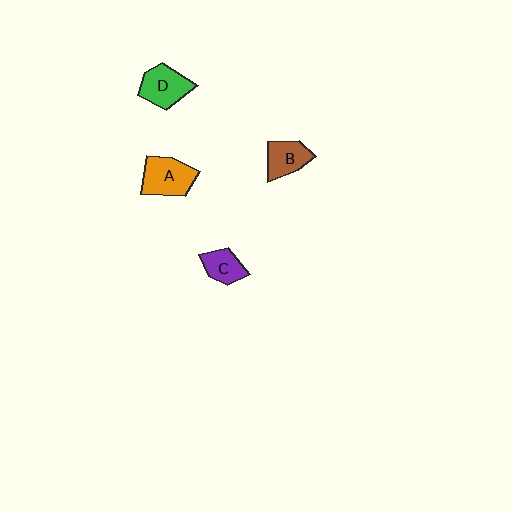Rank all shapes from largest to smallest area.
From largest to smallest: A (orange), D (green), B (brown), C (purple).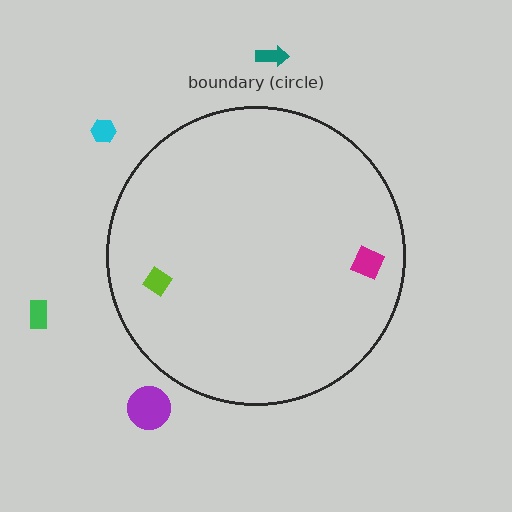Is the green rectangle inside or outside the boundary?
Outside.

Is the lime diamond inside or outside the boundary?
Inside.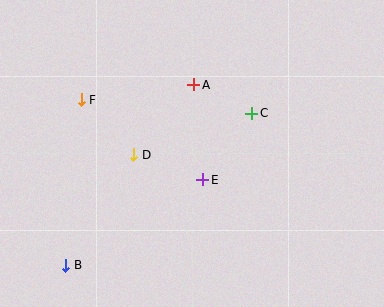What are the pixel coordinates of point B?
Point B is at (66, 265).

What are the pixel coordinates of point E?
Point E is at (203, 180).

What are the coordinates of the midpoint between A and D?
The midpoint between A and D is at (164, 120).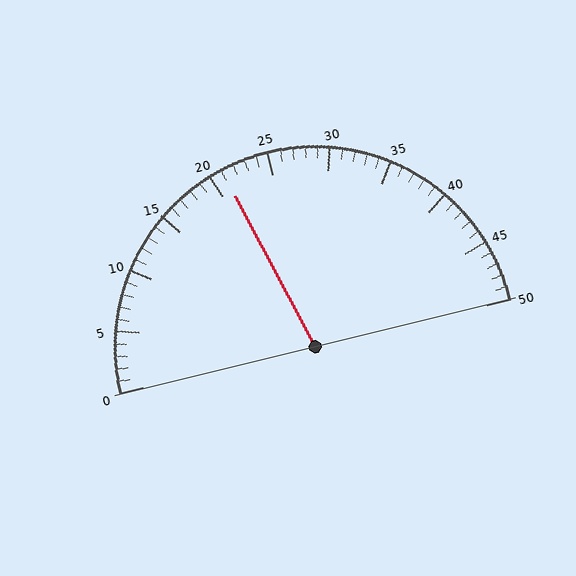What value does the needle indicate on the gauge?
The needle indicates approximately 21.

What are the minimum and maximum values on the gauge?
The gauge ranges from 0 to 50.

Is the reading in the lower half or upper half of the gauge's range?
The reading is in the lower half of the range (0 to 50).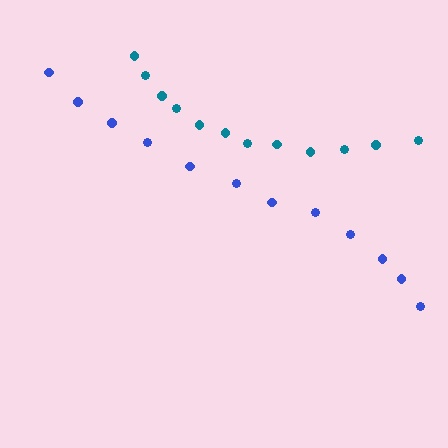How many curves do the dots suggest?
There are 2 distinct paths.